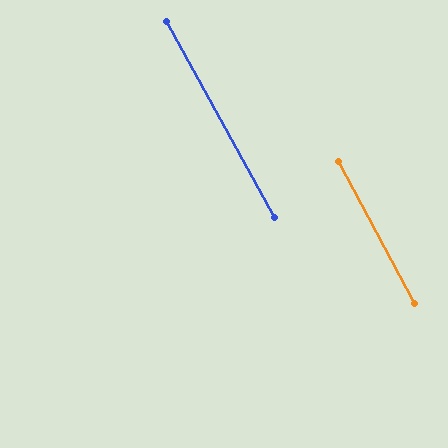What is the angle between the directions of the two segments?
Approximately 1 degree.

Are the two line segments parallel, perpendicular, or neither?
Parallel — their directions differ by only 0.6°.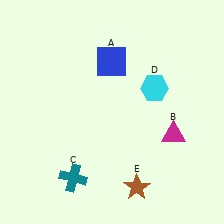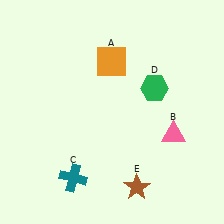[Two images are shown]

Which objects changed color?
A changed from blue to orange. B changed from magenta to pink. D changed from cyan to green.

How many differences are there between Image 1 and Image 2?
There are 3 differences between the two images.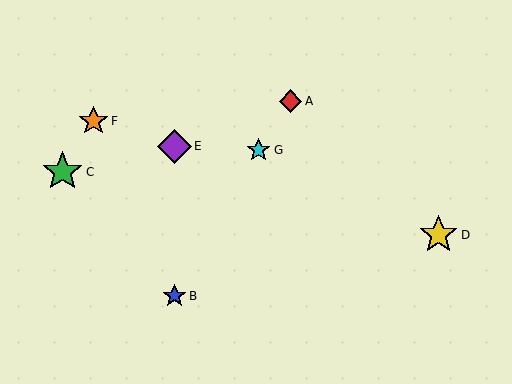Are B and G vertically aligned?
No, B is at x≈174 and G is at x≈259.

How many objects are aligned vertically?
2 objects (B, E) are aligned vertically.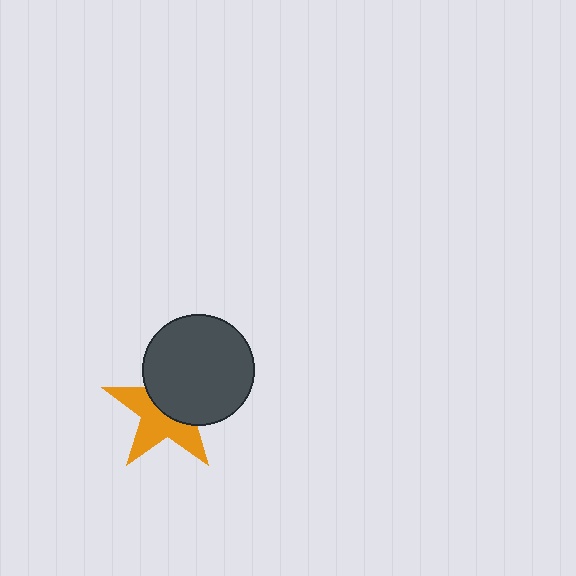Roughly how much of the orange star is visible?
About half of it is visible (roughly 51%).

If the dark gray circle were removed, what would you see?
You would see the complete orange star.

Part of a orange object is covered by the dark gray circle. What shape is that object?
It is a star.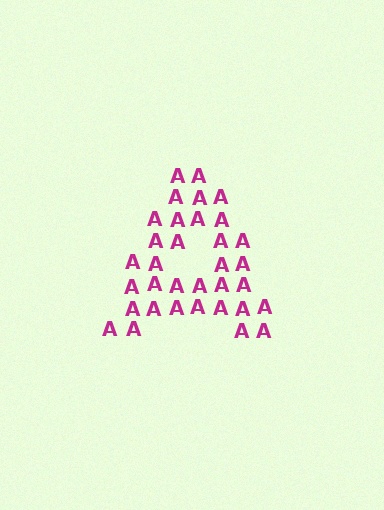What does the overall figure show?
The overall figure shows the letter A.